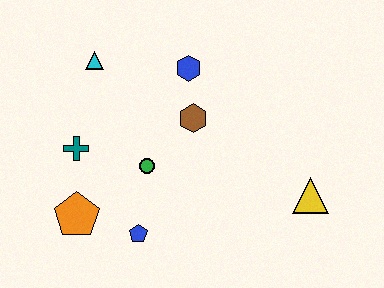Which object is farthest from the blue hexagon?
The orange pentagon is farthest from the blue hexagon.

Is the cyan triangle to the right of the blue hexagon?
No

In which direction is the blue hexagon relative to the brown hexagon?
The blue hexagon is above the brown hexagon.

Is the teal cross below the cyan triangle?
Yes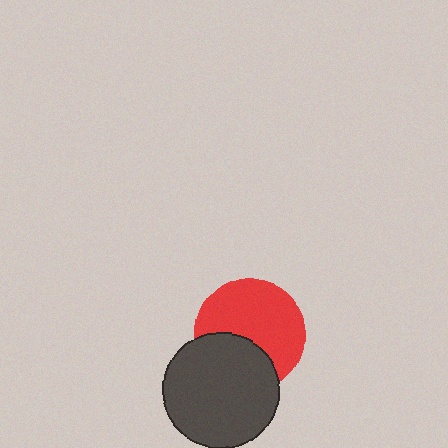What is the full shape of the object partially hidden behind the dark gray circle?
The partially hidden object is a red circle.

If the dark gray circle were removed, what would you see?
You would see the complete red circle.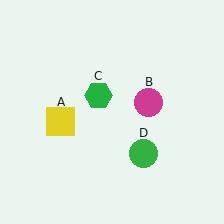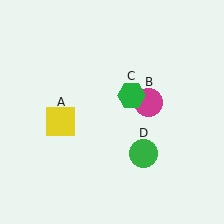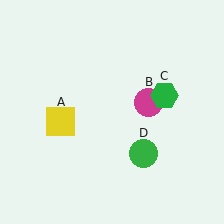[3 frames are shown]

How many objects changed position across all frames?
1 object changed position: green hexagon (object C).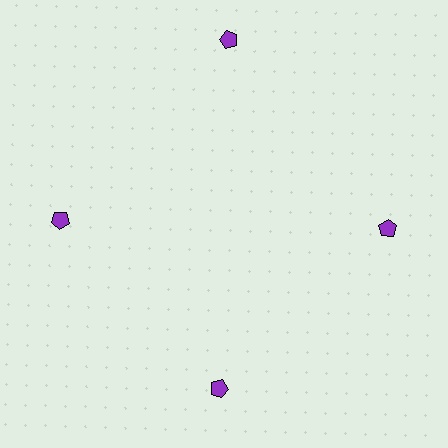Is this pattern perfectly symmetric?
No. The 4 purple pentagons are arranged in a ring, but one element near the 12 o'clock position is pushed outward from the center, breaking the 4-fold rotational symmetry.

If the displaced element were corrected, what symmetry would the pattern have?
It would have 4-fold rotational symmetry — the pattern would map onto itself every 90 degrees.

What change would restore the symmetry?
The symmetry would be restored by moving it inward, back onto the ring so that all 4 pentagons sit at equal angles and equal distance from the center.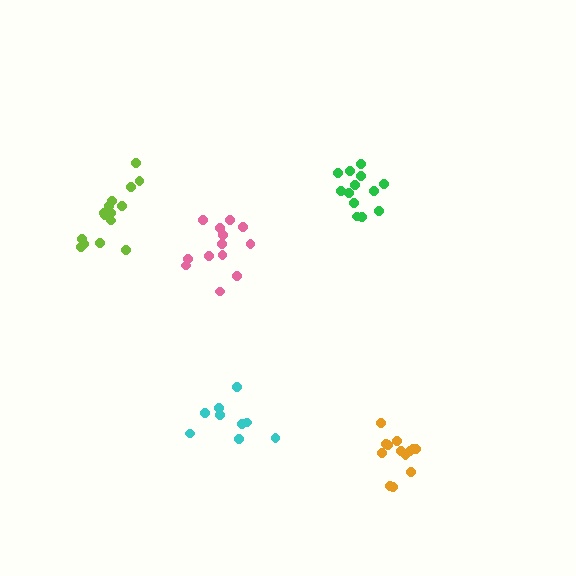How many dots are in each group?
Group 1: 13 dots, Group 2: 9 dots, Group 3: 13 dots, Group 4: 15 dots, Group 5: 13 dots (63 total).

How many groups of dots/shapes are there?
There are 5 groups.